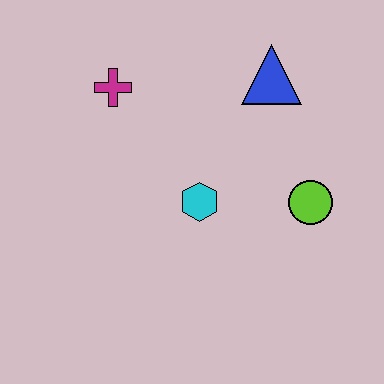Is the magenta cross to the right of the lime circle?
No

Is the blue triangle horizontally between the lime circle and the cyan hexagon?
Yes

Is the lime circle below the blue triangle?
Yes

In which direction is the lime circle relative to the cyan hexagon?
The lime circle is to the right of the cyan hexagon.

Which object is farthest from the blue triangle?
The magenta cross is farthest from the blue triangle.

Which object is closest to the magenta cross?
The cyan hexagon is closest to the magenta cross.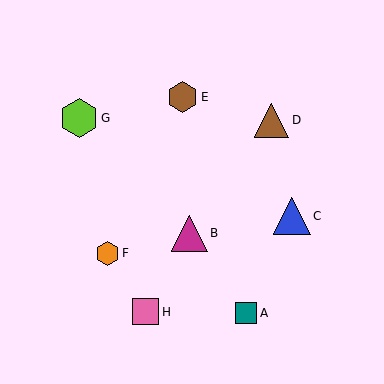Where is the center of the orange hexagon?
The center of the orange hexagon is at (107, 253).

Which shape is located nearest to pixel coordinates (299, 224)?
The blue triangle (labeled C) at (292, 216) is nearest to that location.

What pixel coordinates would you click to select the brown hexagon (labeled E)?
Click at (183, 97) to select the brown hexagon E.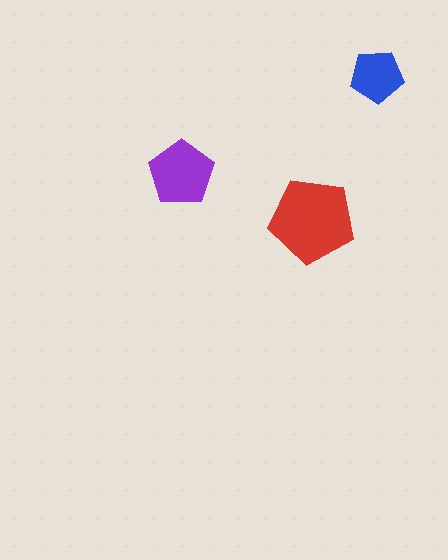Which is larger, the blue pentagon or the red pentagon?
The red one.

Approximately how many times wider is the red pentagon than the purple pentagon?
About 1.5 times wider.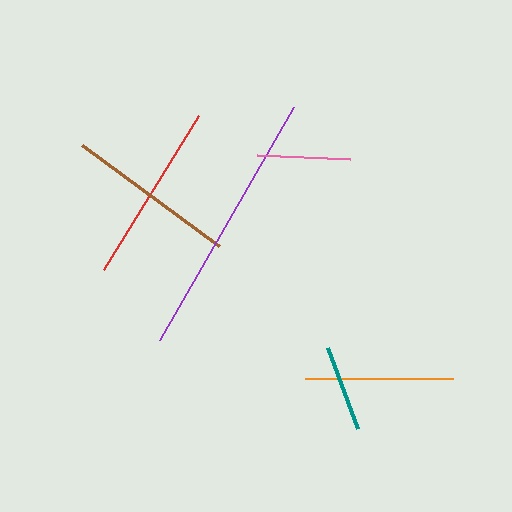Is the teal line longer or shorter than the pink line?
The pink line is longer than the teal line.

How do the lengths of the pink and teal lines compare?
The pink and teal lines are approximately the same length.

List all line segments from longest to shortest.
From longest to shortest: purple, red, brown, orange, pink, teal.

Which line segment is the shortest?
The teal line is the shortest at approximately 86 pixels.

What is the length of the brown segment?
The brown segment is approximately 170 pixels long.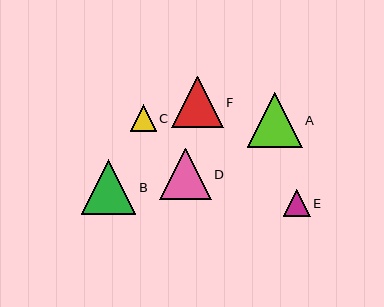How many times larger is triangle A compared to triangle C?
Triangle A is approximately 2.1 times the size of triangle C.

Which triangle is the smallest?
Triangle C is the smallest with a size of approximately 26 pixels.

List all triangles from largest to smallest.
From largest to smallest: A, B, D, F, E, C.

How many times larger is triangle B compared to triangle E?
Triangle B is approximately 2.0 times the size of triangle E.